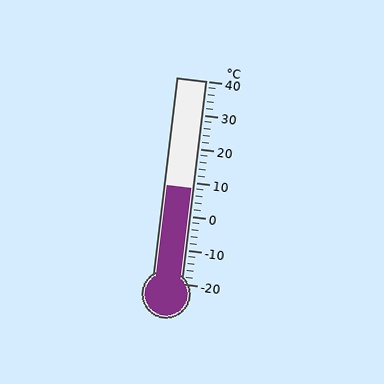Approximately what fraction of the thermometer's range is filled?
The thermometer is filled to approximately 45% of its range.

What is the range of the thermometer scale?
The thermometer scale ranges from -20°C to 40°C.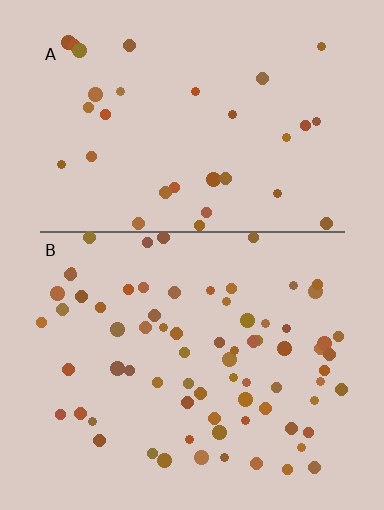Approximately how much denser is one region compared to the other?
Approximately 2.2× — region B over region A.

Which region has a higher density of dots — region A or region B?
B (the bottom).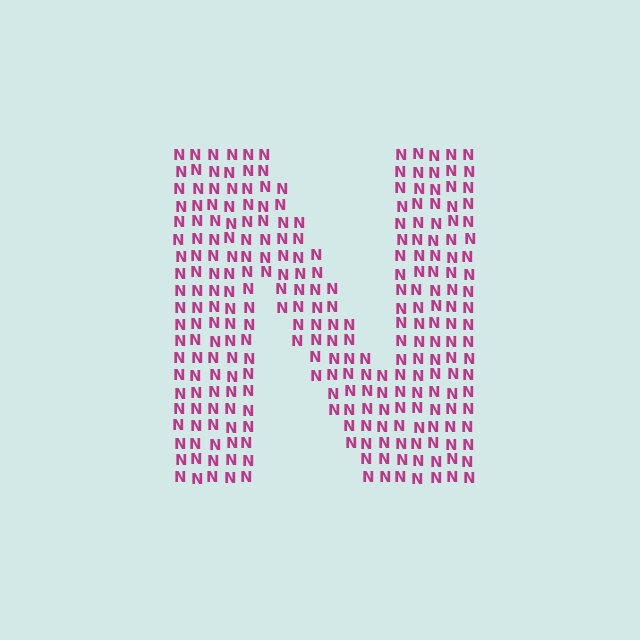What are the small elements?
The small elements are letter N's.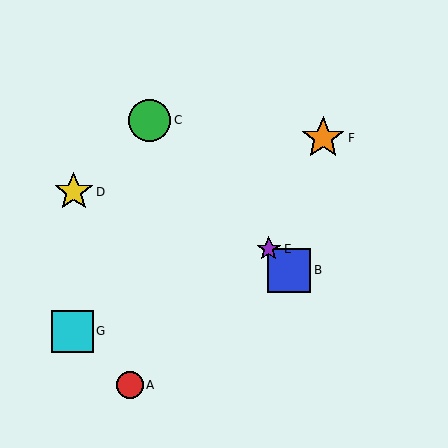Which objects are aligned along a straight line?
Objects B, C, E are aligned along a straight line.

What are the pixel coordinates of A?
Object A is at (130, 385).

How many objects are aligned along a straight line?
3 objects (B, C, E) are aligned along a straight line.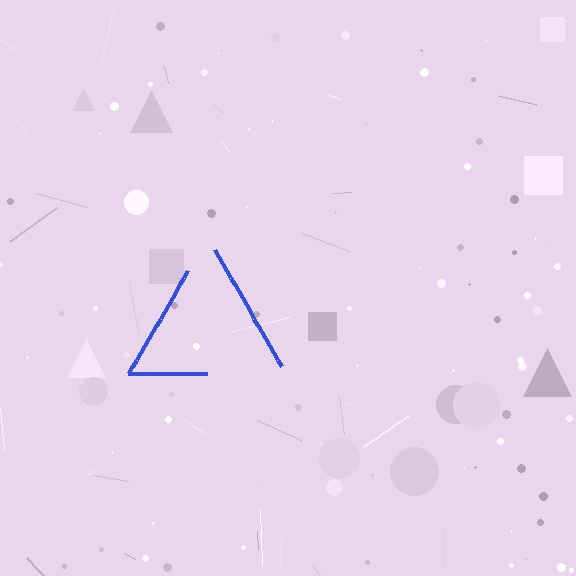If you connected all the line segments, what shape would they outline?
They would outline a triangle.